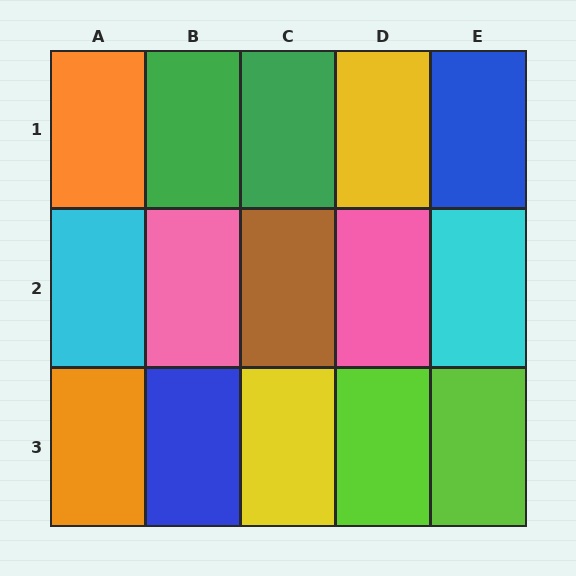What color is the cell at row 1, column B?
Green.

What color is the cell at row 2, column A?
Cyan.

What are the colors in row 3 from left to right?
Orange, blue, yellow, lime, lime.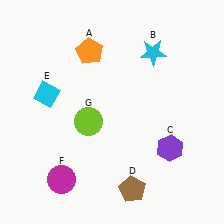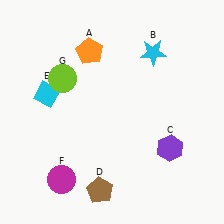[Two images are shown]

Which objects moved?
The objects that moved are: the brown pentagon (D), the lime circle (G).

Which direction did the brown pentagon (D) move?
The brown pentagon (D) moved left.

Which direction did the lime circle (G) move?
The lime circle (G) moved up.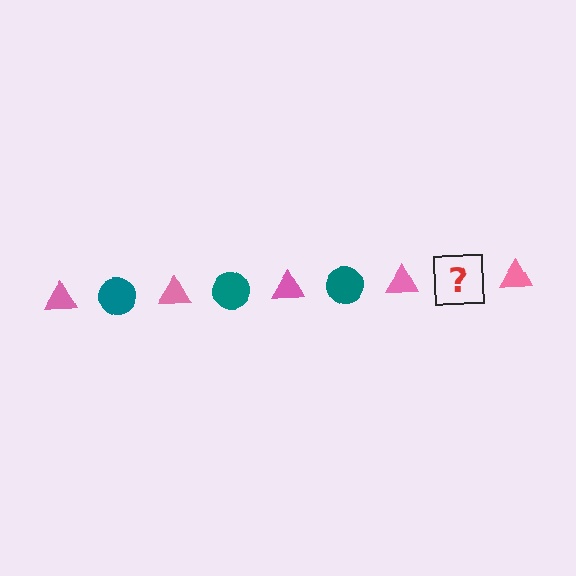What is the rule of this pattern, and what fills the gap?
The rule is that the pattern alternates between pink triangle and teal circle. The gap should be filled with a teal circle.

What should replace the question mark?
The question mark should be replaced with a teal circle.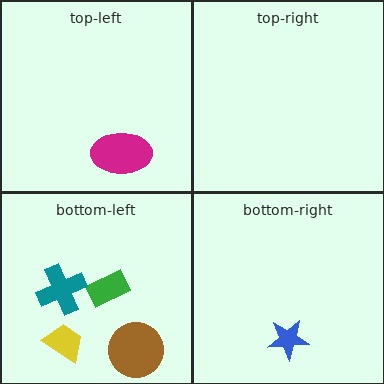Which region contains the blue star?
The bottom-right region.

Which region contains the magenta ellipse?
The top-left region.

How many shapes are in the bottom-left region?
4.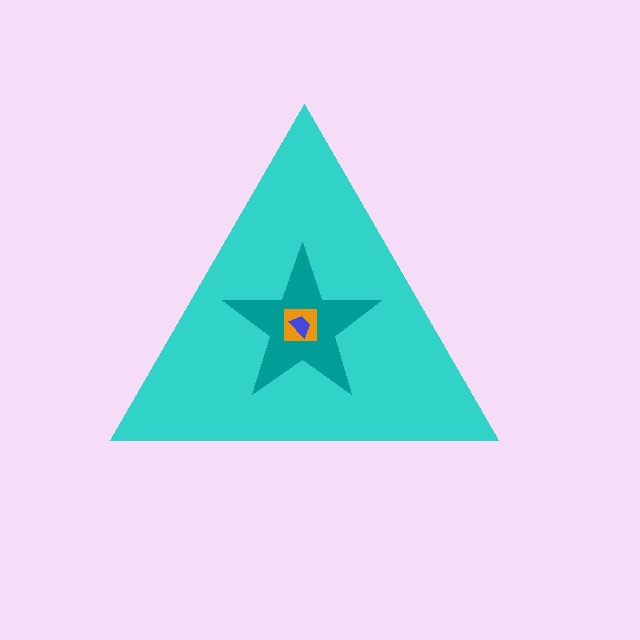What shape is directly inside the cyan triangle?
The teal star.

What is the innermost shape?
The blue trapezoid.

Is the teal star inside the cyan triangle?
Yes.